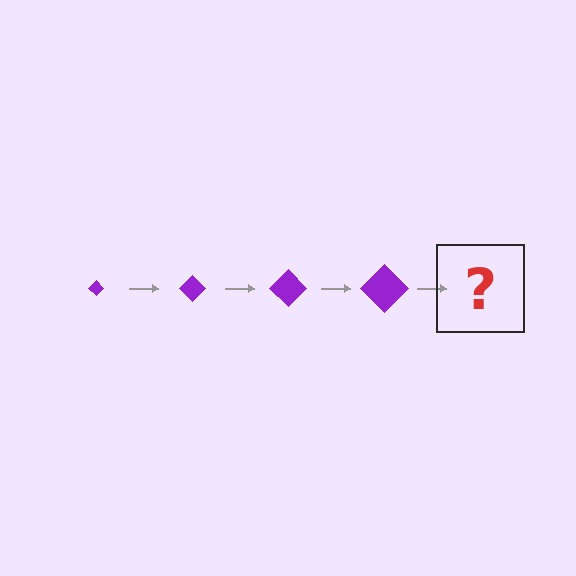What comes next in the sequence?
The next element should be a purple diamond, larger than the previous one.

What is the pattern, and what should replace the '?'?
The pattern is that the diamond gets progressively larger each step. The '?' should be a purple diamond, larger than the previous one.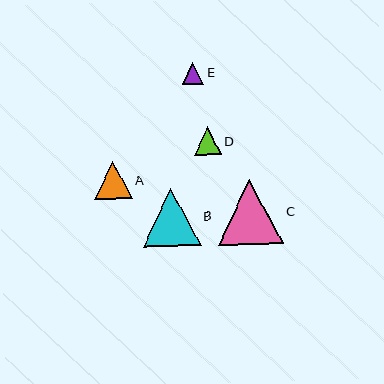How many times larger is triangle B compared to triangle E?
Triangle B is approximately 2.7 times the size of triangle E.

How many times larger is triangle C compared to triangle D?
Triangle C is approximately 2.4 times the size of triangle D.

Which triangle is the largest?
Triangle C is the largest with a size of approximately 65 pixels.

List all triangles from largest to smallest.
From largest to smallest: C, B, A, D, E.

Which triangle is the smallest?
Triangle E is the smallest with a size of approximately 21 pixels.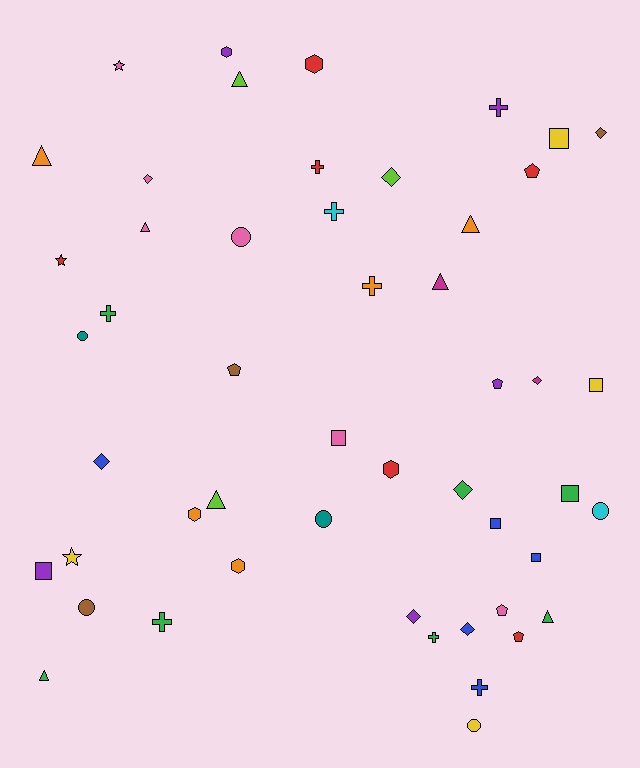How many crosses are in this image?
There are 8 crosses.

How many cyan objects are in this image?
There are 2 cyan objects.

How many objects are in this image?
There are 50 objects.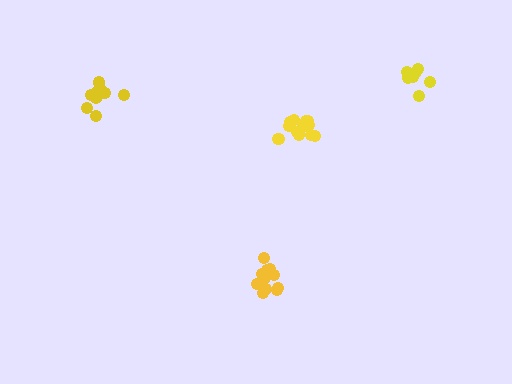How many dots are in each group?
Group 1: 10 dots, Group 2: 8 dots, Group 3: 12 dots, Group 4: 12 dots (42 total).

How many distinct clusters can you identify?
There are 4 distinct clusters.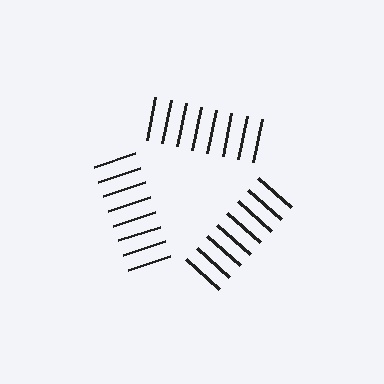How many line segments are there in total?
24 — 8 along each of the 3 edges.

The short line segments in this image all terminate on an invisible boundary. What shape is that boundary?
An illusory triangle — the line segments terminate on its edges but no continuous stroke is drawn.